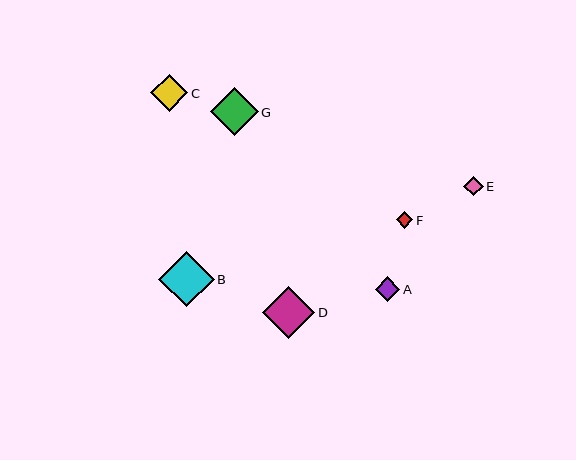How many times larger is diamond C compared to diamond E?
Diamond C is approximately 1.9 times the size of diamond E.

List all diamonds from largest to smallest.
From largest to smallest: B, D, G, C, A, E, F.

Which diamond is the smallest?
Diamond F is the smallest with a size of approximately 16 pixels.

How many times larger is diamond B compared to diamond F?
Diamond B is approximately 3.4 times the size of diamond F.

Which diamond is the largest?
Diamond B is the largest with a size of approximately 56 pixels.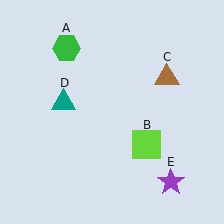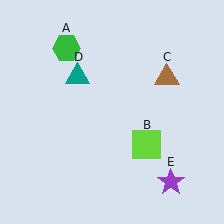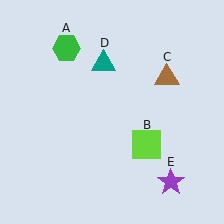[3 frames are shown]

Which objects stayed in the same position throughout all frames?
Green hexagon (object A) and lime square (object B) and brown triangle (object C) and purple star (object E) remained stationary.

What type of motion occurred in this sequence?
The teal triangle (object D) rotated clockwise around the center of the scene.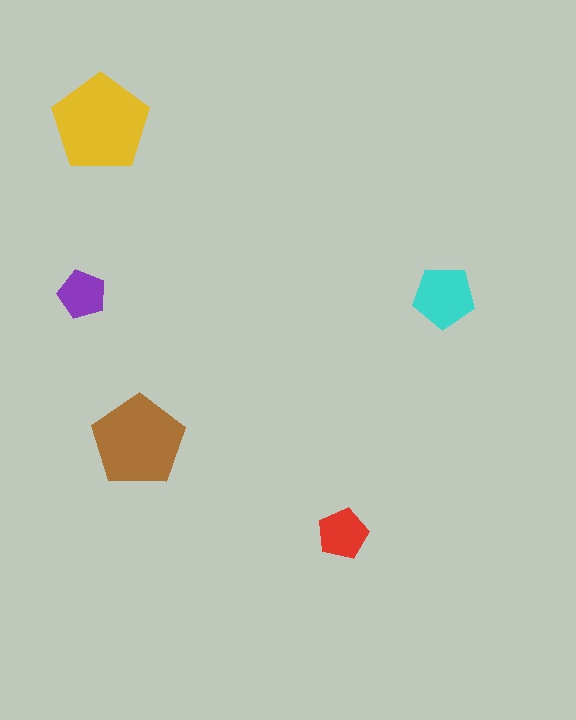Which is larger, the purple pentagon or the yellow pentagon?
The yellow one.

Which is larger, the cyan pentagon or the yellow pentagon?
The yellow one.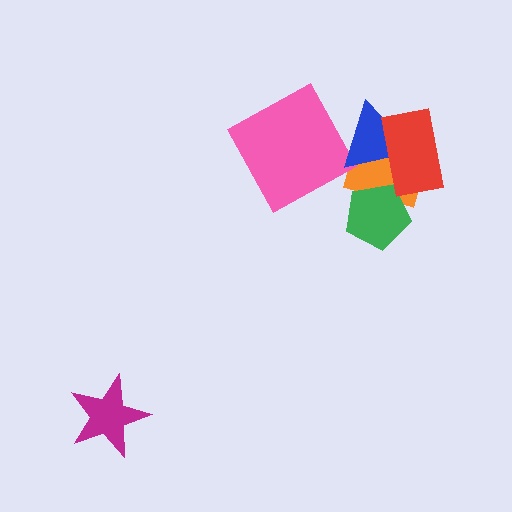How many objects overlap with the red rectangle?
2 objects overlap with the red rectangle.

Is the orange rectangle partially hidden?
Yes, it is partially covered by another shape.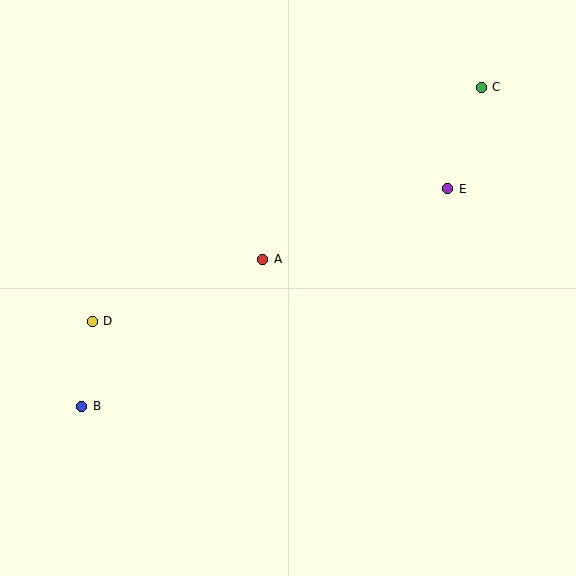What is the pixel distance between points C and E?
The distance between C and E is 107 pixels.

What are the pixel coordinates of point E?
Point E is at (448, 189).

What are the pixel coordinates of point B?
Point B is at (82, 406).